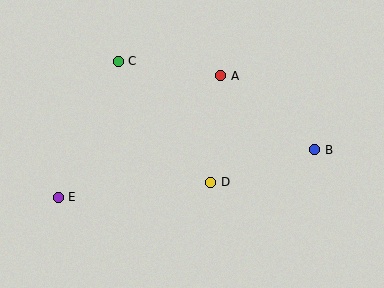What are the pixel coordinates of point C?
Point C is at (118, 61).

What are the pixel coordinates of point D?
Point D is at (211, 182).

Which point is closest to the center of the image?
Point D at (211, 182) is closest to the center.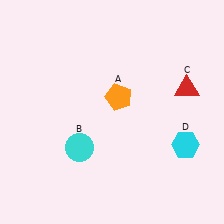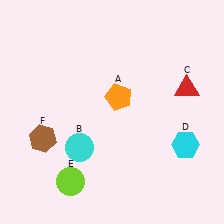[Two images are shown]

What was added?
A lime circle (E), a brown hexagon (F) were added in Image 2.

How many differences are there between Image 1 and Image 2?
There are 2 differences between the two images.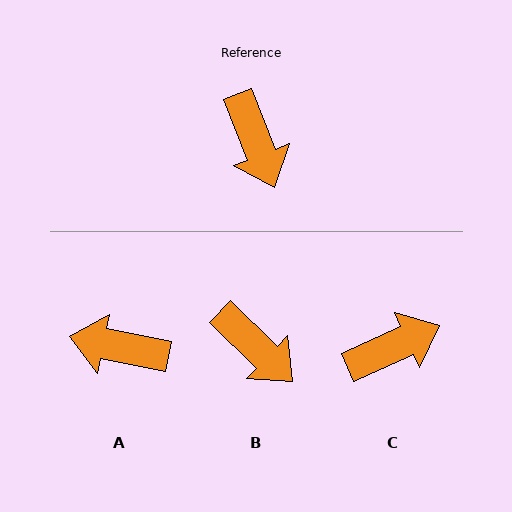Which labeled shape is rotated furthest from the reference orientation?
A, about 123 degrees away.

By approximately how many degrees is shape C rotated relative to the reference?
Approximately 93 degrees counter-clockwise.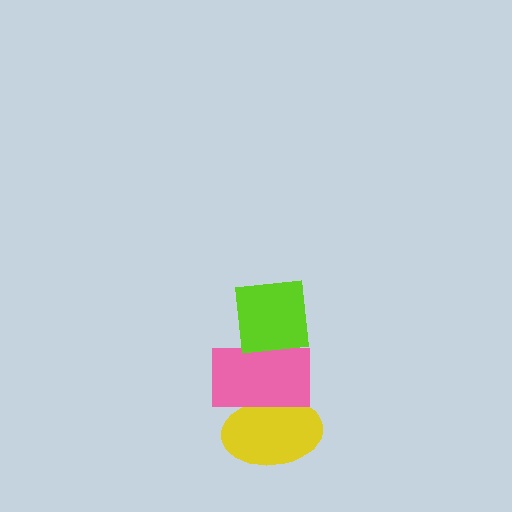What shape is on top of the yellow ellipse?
The pink rectangle is on top of the yellow ellipse.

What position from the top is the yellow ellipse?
The yellow ellipse is 3rd from the top.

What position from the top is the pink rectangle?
The pink rectangle is 2nd from the top.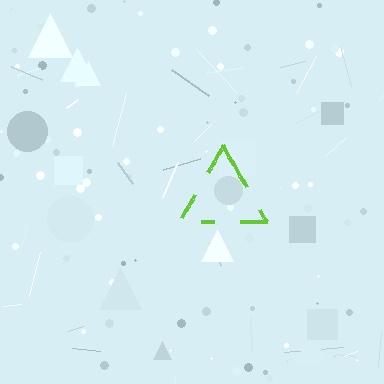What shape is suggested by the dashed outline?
The dashed outline suggests a triangle.